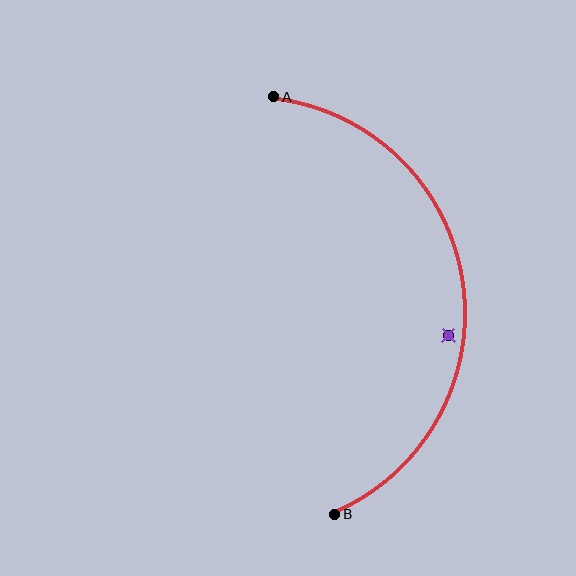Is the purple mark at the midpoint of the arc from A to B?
No — the purple mark does not lie on the arc at all. It sits slightly inside the curve.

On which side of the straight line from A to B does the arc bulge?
The arc bulges to the right of the straight line connecting A and B.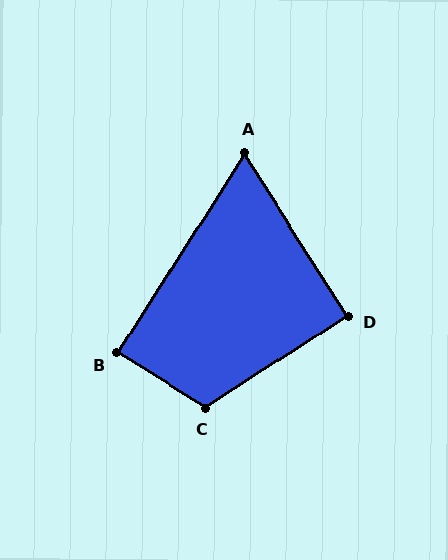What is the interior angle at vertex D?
Approximately 90 degrees (approximately right).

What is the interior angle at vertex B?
Approximately 90 degrees (approximately right).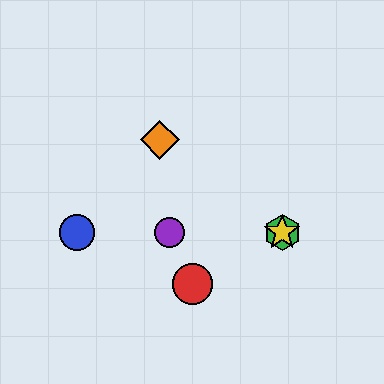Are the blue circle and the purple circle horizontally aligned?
Yes, both are at y≈232.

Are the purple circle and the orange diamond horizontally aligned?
No, the purple circle is at y≈232 and the orange diamond is at y≈140.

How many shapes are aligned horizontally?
4 shapes (the blue circle, the green hexagon, the yellow star, the purple circle) are aligned horizontally.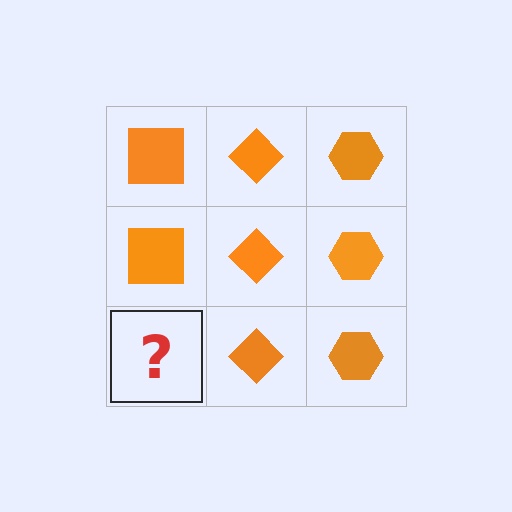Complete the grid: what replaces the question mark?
The question mark should be replaced with an orange square.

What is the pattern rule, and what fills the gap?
The rule is that each column has a consistent shape. The gap should be filled with an orange square.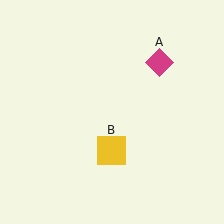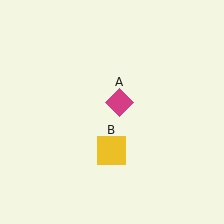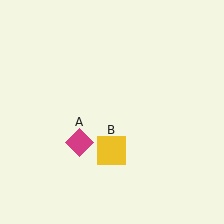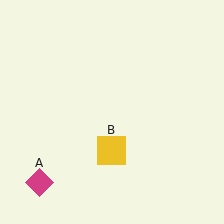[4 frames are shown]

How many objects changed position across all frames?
1 object changed position: magenta diamond (object A).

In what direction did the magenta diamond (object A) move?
The magenta diamond (object A) moved down and to the left.